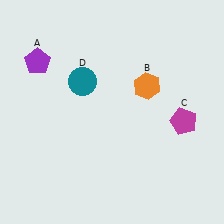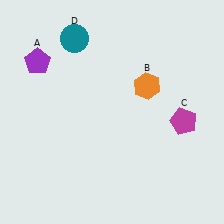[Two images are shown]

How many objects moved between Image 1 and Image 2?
1 object moved between the two images.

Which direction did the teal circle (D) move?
The teal circle (D) moved up.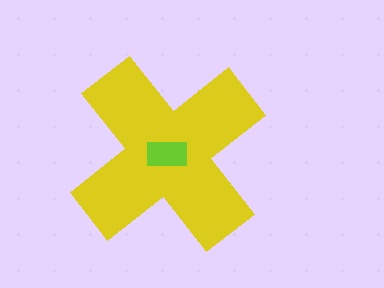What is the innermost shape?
The lime rectangle.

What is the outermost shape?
The yellow cross.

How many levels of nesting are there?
2.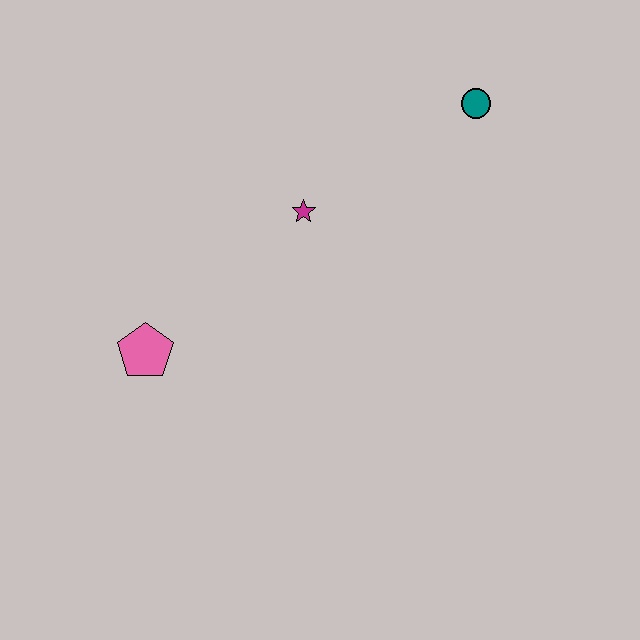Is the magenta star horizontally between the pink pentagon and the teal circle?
Yes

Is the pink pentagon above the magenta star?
No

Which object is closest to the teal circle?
The magenta star is closest to the teal circle.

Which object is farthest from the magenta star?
The pink pentagon is farthest from the magenta star.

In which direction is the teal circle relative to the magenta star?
The teal circle is to the right of the magenta star.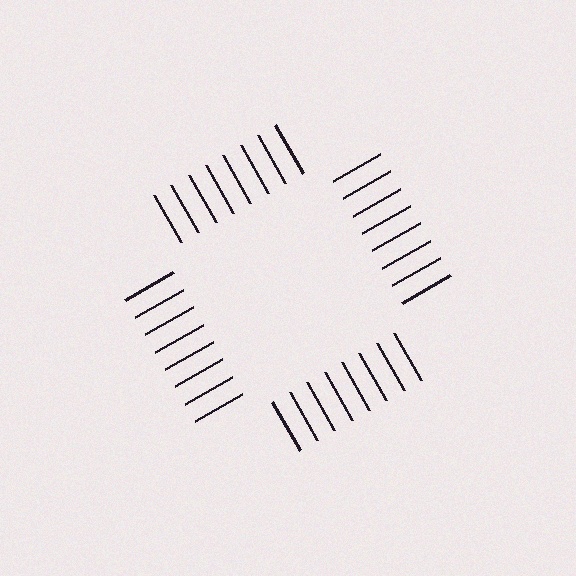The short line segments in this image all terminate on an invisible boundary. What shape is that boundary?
An illusory square — the line segments terminate on its edges but no continuous stroke is drawn.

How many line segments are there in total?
32 — 8 along each of the 4 edges.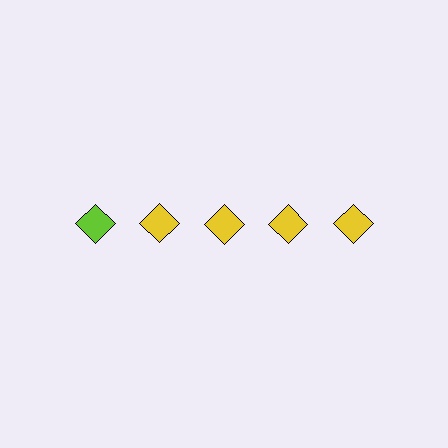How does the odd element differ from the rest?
It has a different color: lime instead of yellow.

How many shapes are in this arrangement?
There are 5 shapes arranged in a grid pattern.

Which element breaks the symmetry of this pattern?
The lime diamond in the top row, leftmost column breaks the symmetry. All other shapes are yellow diamonds.